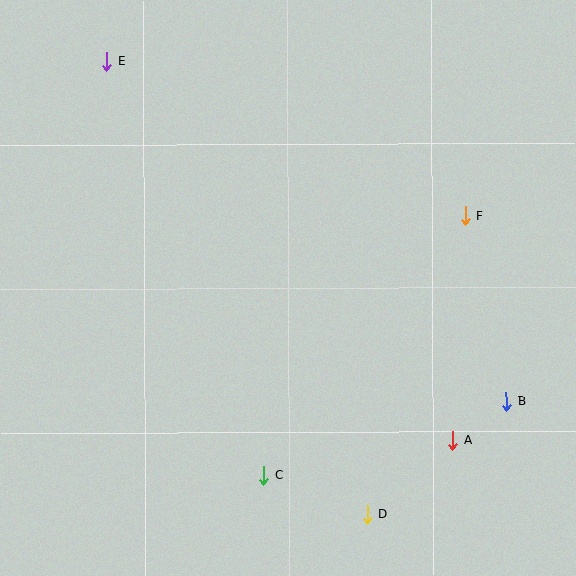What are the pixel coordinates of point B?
Point B is at (506, 401).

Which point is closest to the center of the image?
Point C at (264, 476) is closest to the center.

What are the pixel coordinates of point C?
Point C is at (264, 476).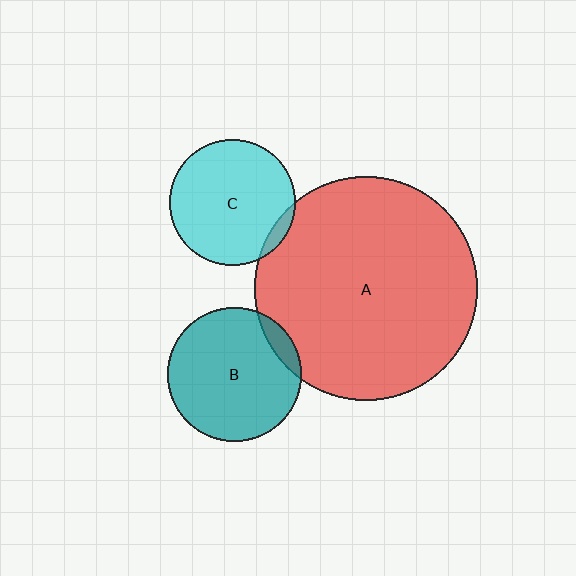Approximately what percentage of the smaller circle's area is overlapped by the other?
Approximately 10%.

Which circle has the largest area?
Circle A (red).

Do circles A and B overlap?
Yes.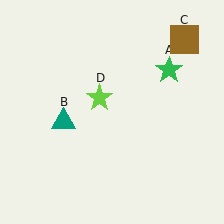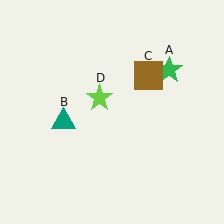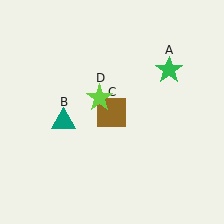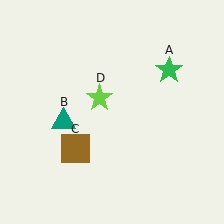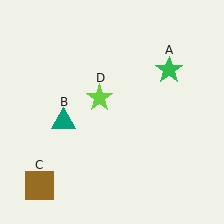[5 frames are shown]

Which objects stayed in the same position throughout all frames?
Green star (object A) and teal triangle (object B) and lime star (object D) remained stationary.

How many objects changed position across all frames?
1 object changed position: brown square (object C).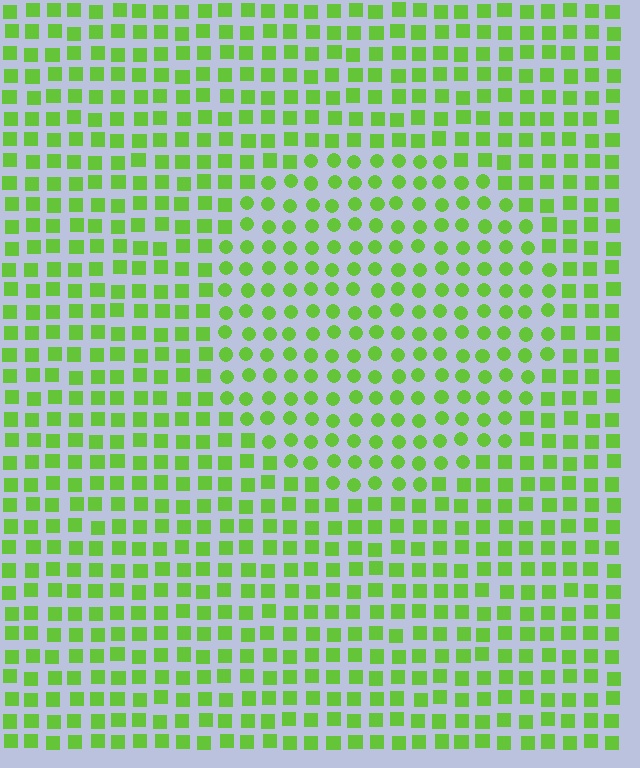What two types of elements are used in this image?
The image uses circles inside the circle region and squares outside it.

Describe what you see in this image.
The image is filled with small lime elements arranged in a uniform grid. A circle-shaped region contains circles, while the surrounding area contains squares. The boundary is defined purely by the change in element shape.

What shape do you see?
I see a circle.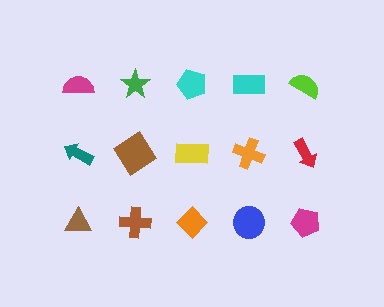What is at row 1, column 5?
A lime semicircle.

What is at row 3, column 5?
A magenta pentagon.